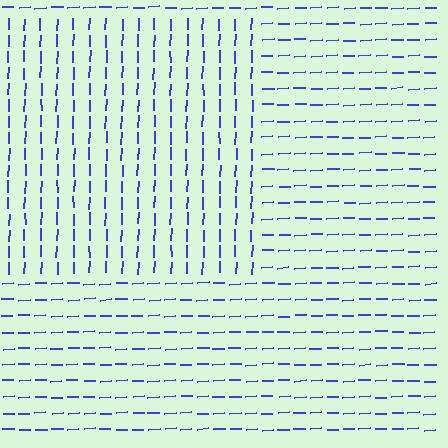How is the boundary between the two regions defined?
The boundary is defined purely by a change in line orientation (approximately 85 degrees difference). All lines are the same color and thickness.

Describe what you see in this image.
The image is filled with small blue line segments. A rectangle region in the image has lines oriented differently from the surrounding lines, creating a visible texture boundary.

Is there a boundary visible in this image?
Yes, there is a texture boundary formed by a change in line orientation.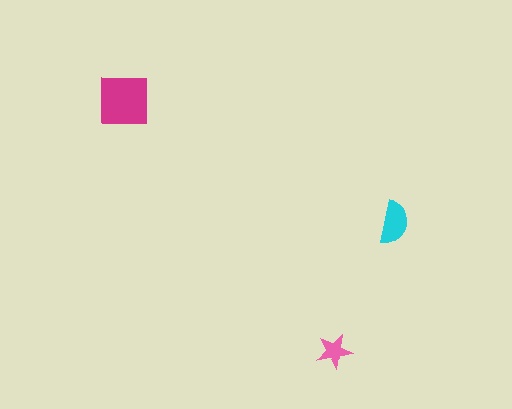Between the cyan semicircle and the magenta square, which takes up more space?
The magenta square.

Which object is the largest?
The magenta square.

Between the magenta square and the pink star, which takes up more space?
The magenta square.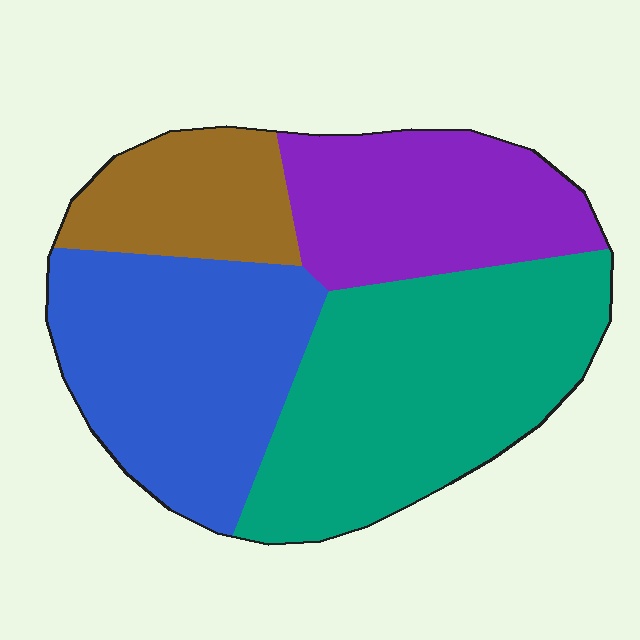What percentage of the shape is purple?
Purple takes up about one fifth (1/5) of the shape.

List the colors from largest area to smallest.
From largest to smallest: teal, blue, purple, brown.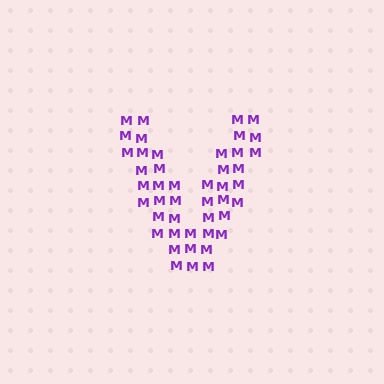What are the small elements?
The small elements are letter M's.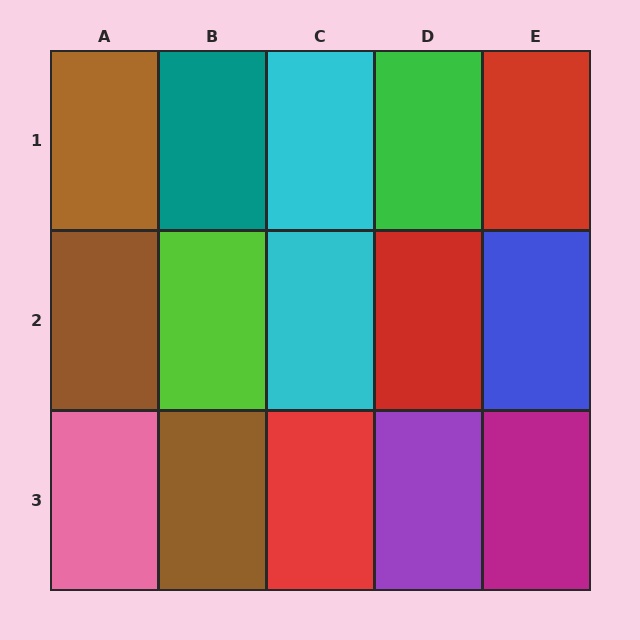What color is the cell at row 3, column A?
Pink.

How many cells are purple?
1 cell is purple.